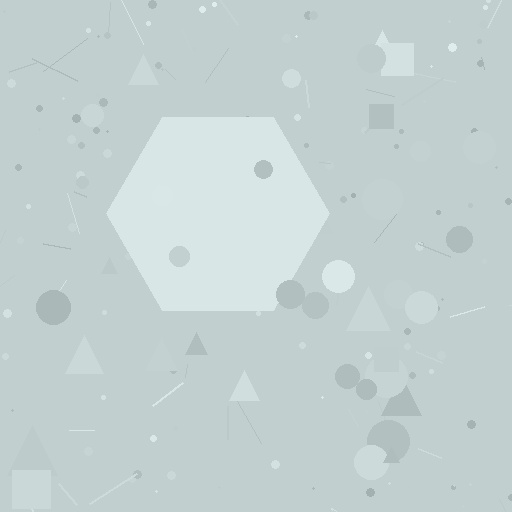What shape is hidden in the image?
A hexagon is hidden in the image.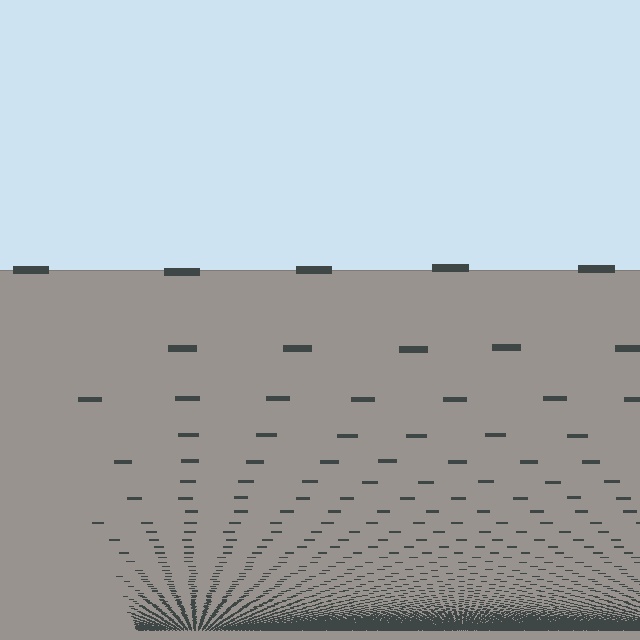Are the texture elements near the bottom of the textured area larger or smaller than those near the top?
Smaller. The gradient is inverted — elements near the bottom are smaller and denser.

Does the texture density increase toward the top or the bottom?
Density increases toward the bottom.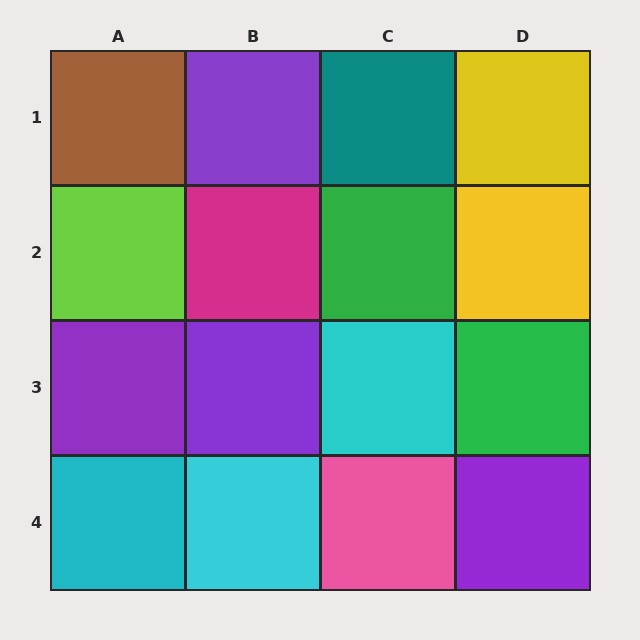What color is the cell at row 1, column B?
Purple.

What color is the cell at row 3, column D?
Green.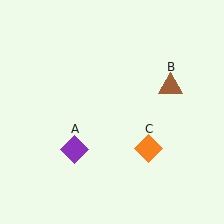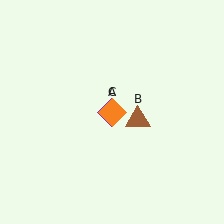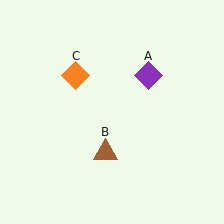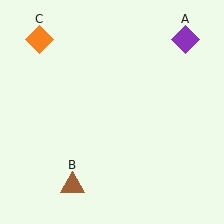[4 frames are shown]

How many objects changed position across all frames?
3 objects changed position: purple diamond (object A), brown triangle (object B), orange diamond (object C).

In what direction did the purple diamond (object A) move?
The purple diamond (object A) moved up and to the right.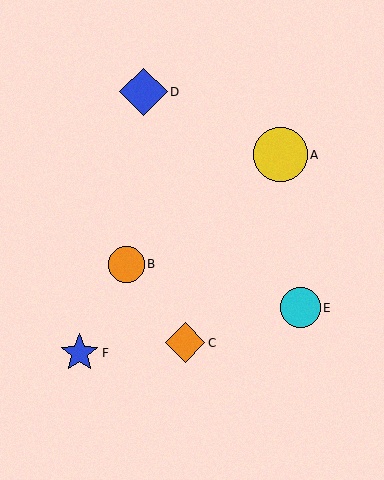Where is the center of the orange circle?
The center of the orange circle is at (127, 264).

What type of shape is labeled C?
Shape C is an orange diamond.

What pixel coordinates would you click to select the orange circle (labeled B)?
Click at (127, 264) to select the orange circle B.